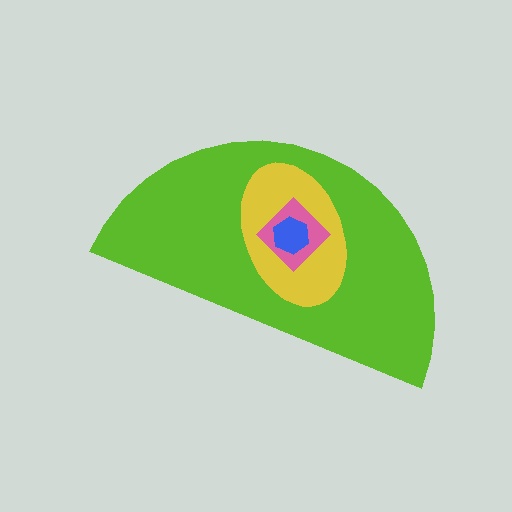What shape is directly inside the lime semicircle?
The yellow ellipse.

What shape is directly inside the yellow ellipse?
The pink diamond.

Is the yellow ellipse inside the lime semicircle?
Yes.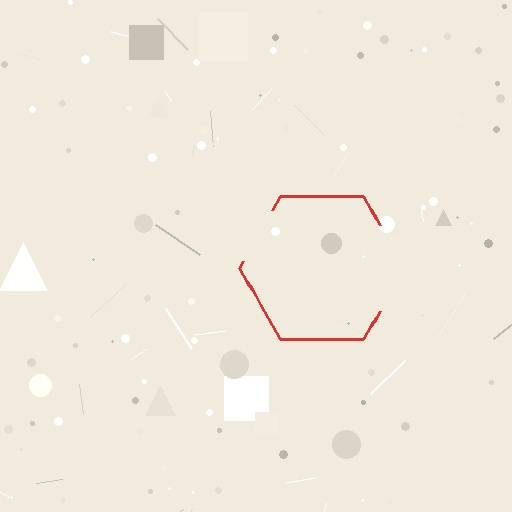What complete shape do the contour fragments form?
The contour fragments form a hexagon.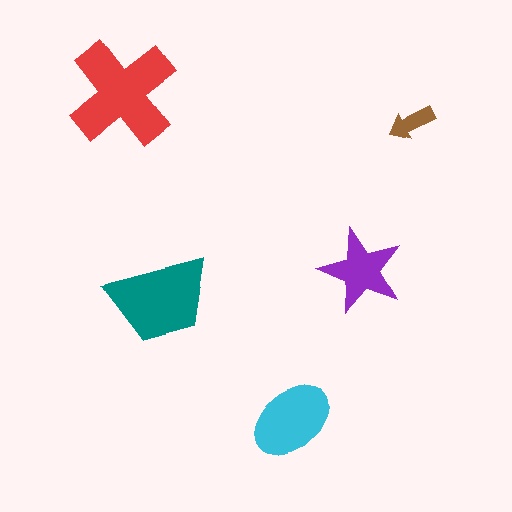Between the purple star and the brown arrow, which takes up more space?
The purple star.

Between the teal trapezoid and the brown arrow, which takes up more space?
The teal trapezoid.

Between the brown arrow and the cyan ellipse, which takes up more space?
The cyan ellipse.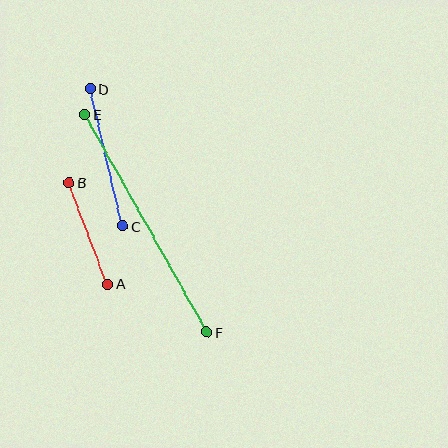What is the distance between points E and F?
The distance is approximately 250 pixels.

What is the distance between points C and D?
The distance is approximately 141 pixels.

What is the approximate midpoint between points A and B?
The midpoint is at approximately (88, 233) pixels.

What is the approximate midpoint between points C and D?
The midpoint is at approximately (106, 157) pixels.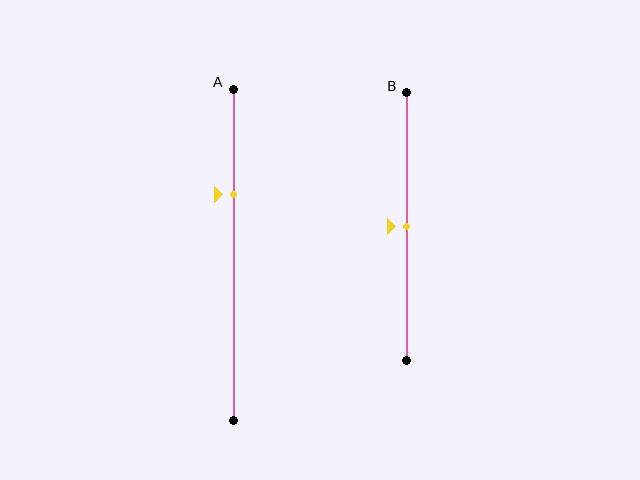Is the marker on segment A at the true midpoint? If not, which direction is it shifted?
No, the marker on segment A is shifted upward by about 18% of the segment length.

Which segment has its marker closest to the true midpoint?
Segment B has its marker closest to the true midpoint.